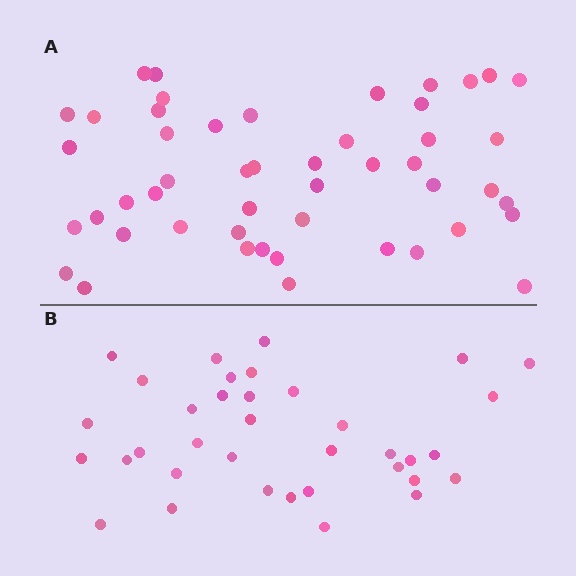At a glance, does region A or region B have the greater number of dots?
Region A (the top region) has more dots.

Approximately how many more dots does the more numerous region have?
Region A has approximately 15 more dots than region B.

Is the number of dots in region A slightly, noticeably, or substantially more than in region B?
Region A has noticeably more, but not dramatically so. The ratio is roughly 1.4 to 1.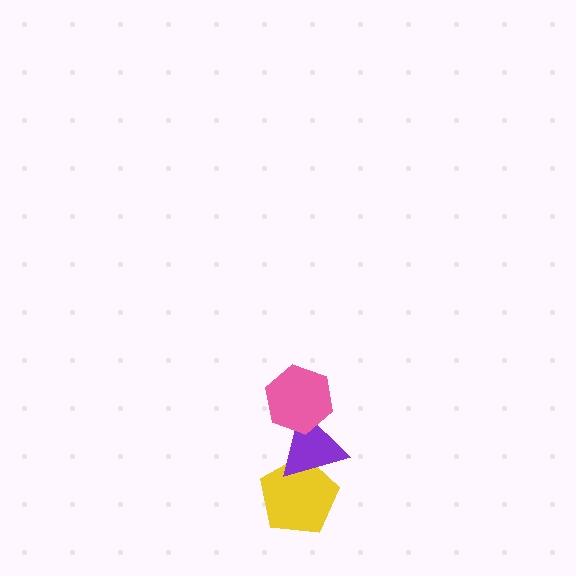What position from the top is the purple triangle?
The purple triangle is 2nd from the top.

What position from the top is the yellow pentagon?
The yellow pentagon is 3rd from the top.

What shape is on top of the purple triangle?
The pink hexagon is on top of the purple triangle.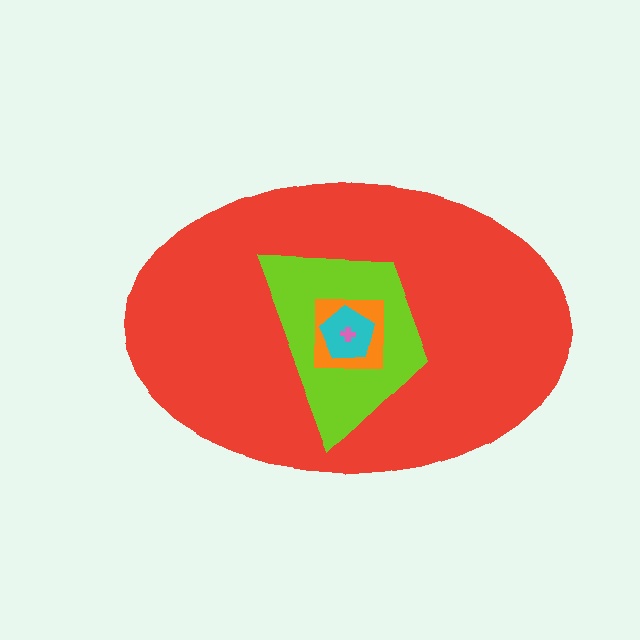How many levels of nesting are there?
5.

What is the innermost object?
The pink cross.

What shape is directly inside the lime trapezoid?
The orange square.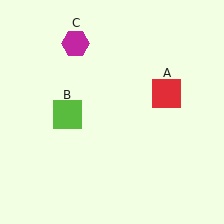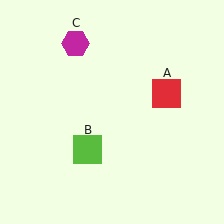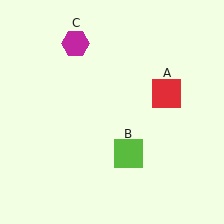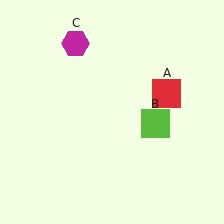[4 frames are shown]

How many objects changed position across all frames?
1 object changed position: lime square (object B).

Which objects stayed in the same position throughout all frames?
Red square (object A) and magenta hexagon (object C) remained stationary.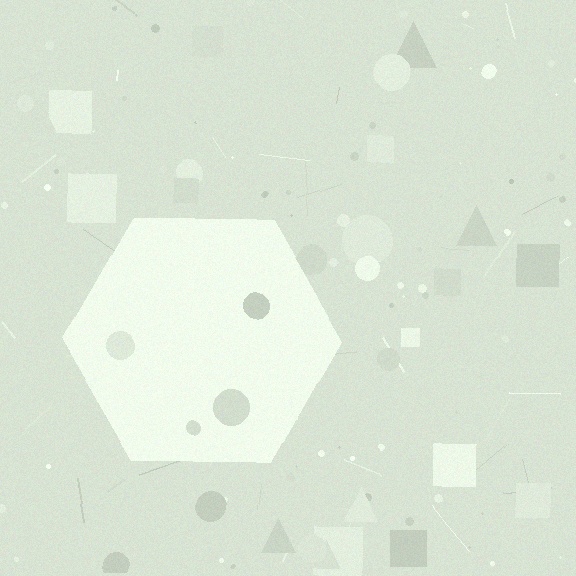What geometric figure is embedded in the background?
A hexagon is embedded in the background.